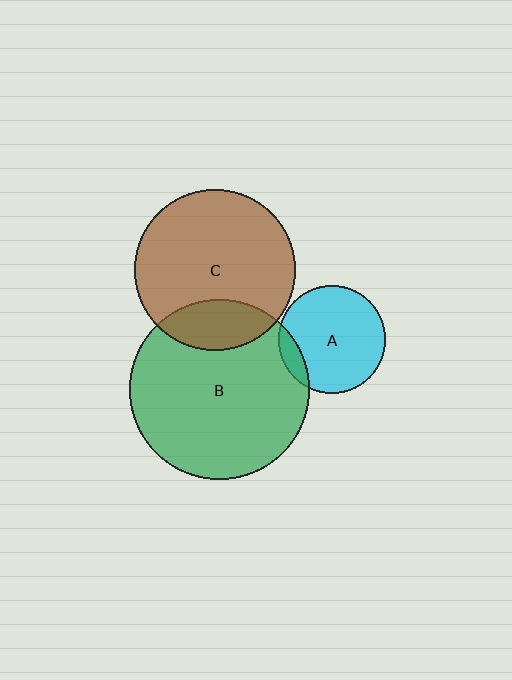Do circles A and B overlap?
Yes.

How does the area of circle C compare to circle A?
Approximately 2.2 times.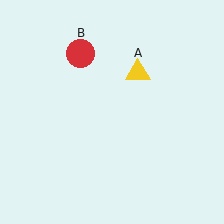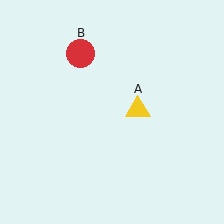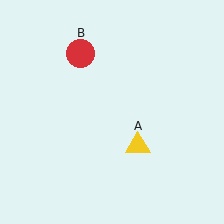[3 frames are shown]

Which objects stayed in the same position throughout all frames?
Red circle (object B) remained stationary.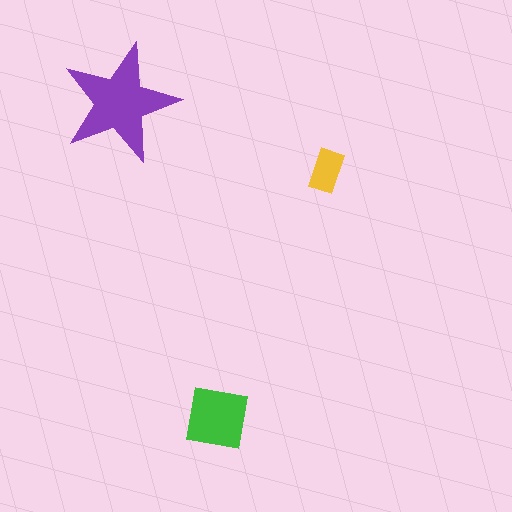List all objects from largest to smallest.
The purple star, the green square, the yellow rectangle.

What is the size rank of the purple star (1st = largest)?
1st.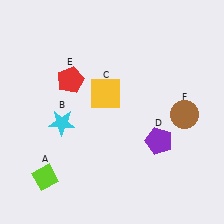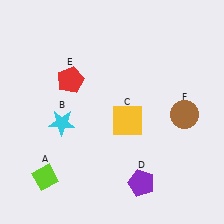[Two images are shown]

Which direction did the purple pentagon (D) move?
The purple pentagon (D) moved down.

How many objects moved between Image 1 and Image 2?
2 objects moved between the two images.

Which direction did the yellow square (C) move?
The yellow square (C) moved down.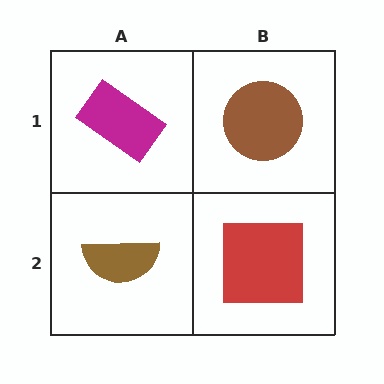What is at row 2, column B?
A red square.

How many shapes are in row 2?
2 shapes.